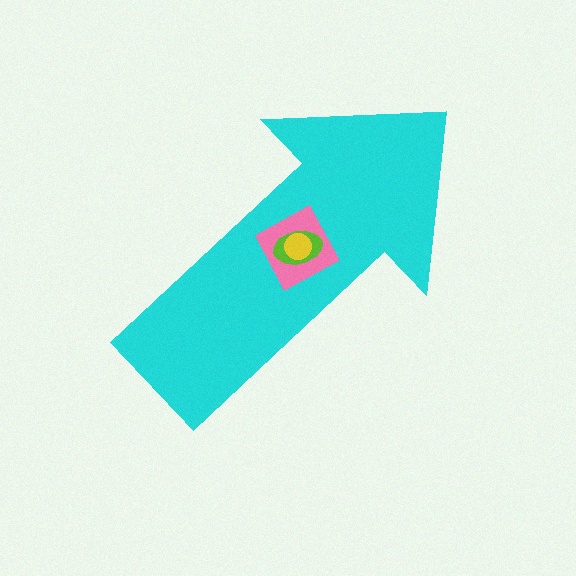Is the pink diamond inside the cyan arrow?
Yes.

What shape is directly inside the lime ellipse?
The yellow circle.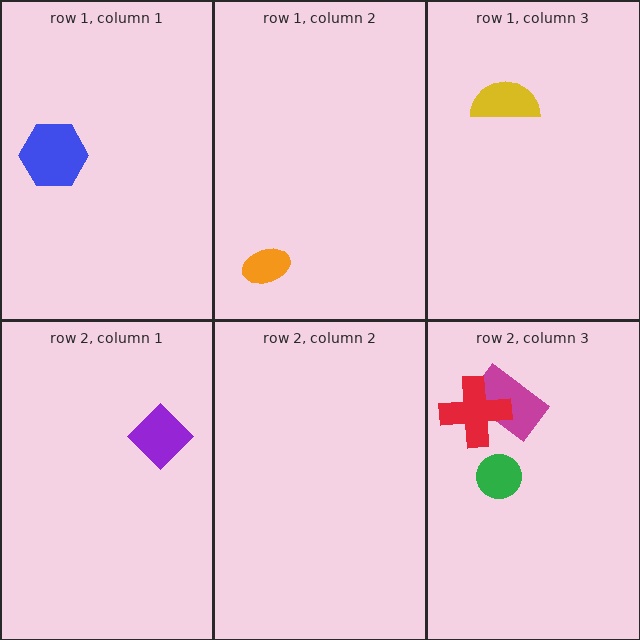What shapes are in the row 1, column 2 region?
The orange ellipse.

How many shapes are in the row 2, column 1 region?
1.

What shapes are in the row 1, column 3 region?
The yellow semicircle.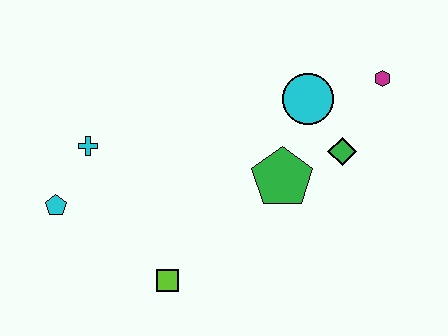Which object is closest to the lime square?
The cyan pentagon is closest to the lime square.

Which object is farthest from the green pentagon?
The cyan pentagon is farthest from the green pentagon.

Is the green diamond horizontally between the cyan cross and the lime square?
No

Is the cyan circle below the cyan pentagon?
No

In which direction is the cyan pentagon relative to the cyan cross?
The cyan pentagon is below the cyan cross.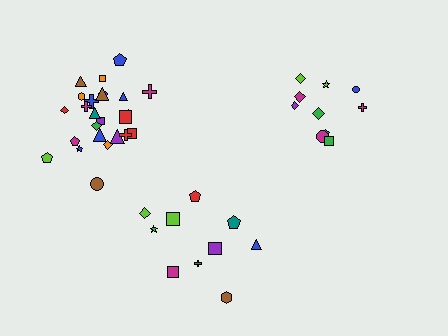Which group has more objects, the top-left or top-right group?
The top-left group.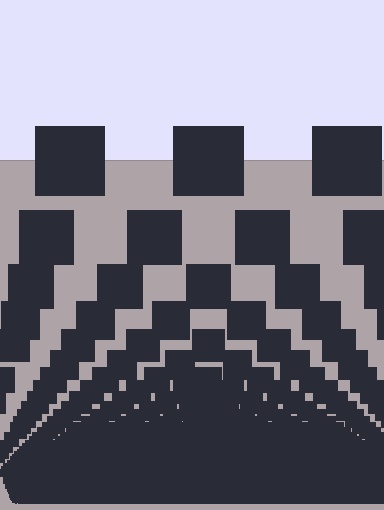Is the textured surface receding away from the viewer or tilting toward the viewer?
The surface appears to tilt toward the viewer. Texture elements get larger and sparser toward the top.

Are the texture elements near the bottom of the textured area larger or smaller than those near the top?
Smaller. The gradient is inverted — elements near the bottom are smaller and denser.